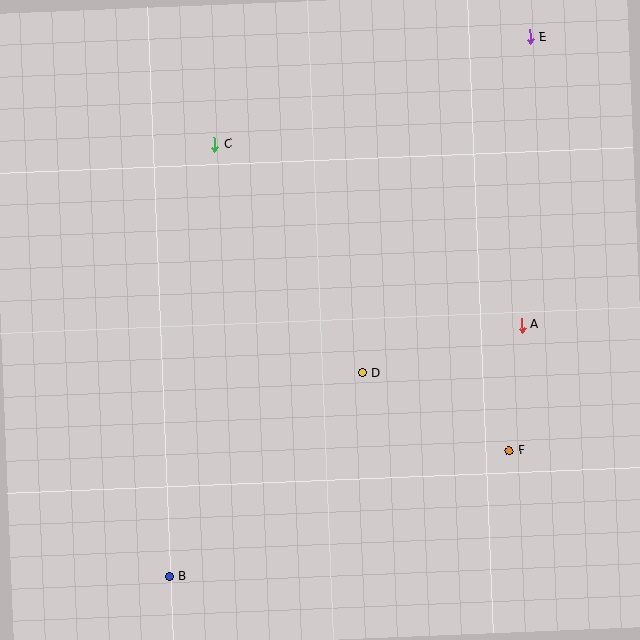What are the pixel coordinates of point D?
Point D is at (362, 373).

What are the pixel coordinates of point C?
Point C is at (214, 144).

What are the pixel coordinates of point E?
Point E is at (530, 37).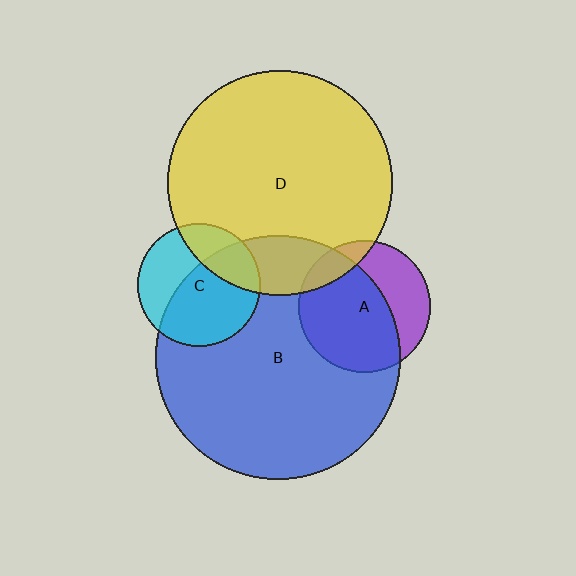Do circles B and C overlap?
Yes.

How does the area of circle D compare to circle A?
Approximately 2.9 times.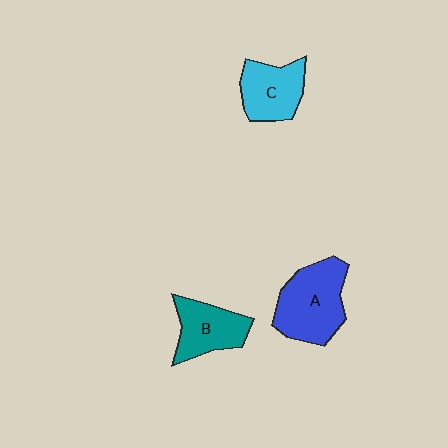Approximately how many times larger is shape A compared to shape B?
Approximately 1.4 times.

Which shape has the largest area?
Shape A (blue).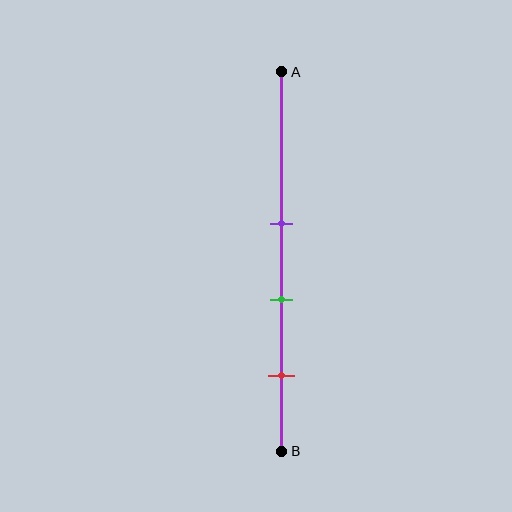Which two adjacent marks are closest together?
The purple and green marks are the closest adjacent pair.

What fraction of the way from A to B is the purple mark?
The purple mark is approximately 40% (0.4) of the way from A to B.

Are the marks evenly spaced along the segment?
Yes, the marks are approximately evenly spaced.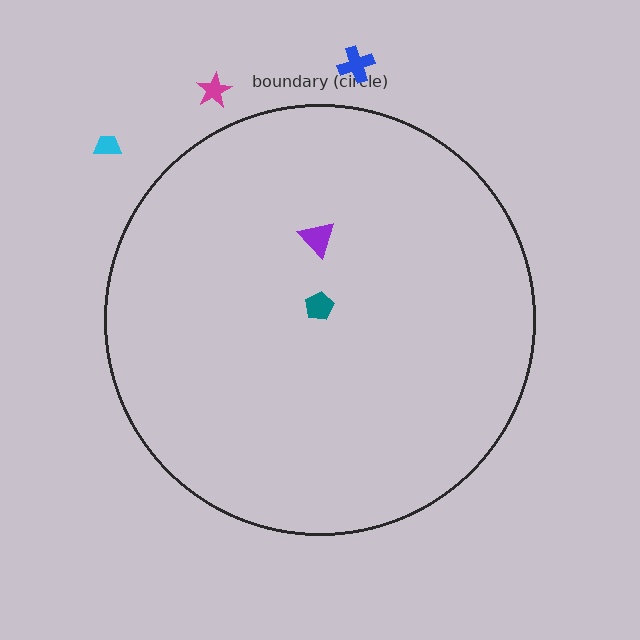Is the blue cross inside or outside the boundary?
Outside.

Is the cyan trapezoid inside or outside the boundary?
Outside.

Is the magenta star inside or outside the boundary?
Outside.